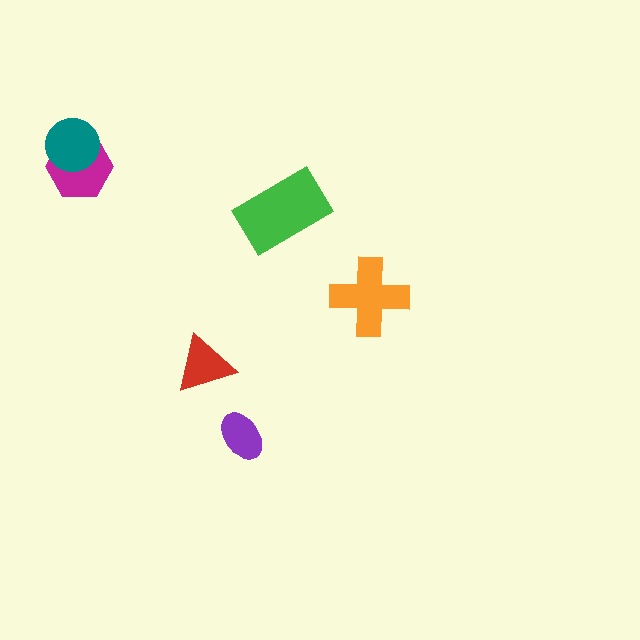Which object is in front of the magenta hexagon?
The teal circle is in front of the magenta hexagon.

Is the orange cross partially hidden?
No, no other shape covers it.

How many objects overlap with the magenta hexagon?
1 object overlaps with the magenta hexagon.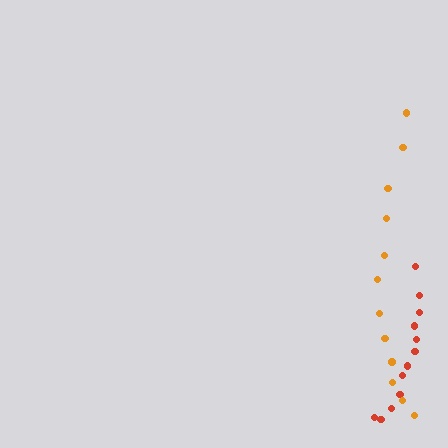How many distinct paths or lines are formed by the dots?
There are 2 distinct paths.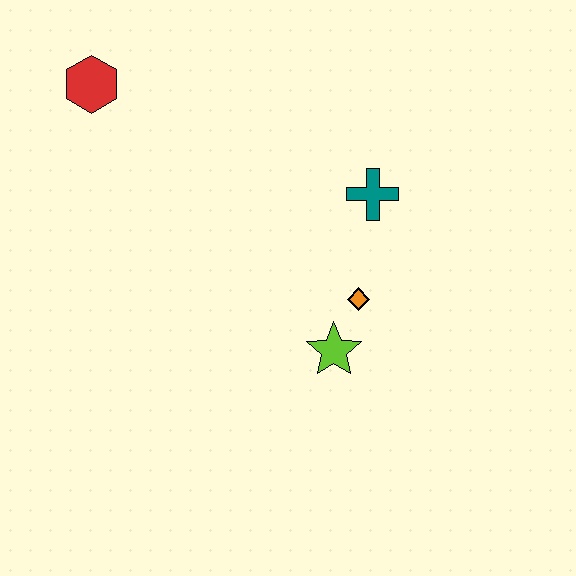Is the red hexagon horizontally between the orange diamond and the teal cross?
No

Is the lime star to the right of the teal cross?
No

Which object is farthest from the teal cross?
The red hexagon is farthest from the teal cross.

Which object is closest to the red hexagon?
The teal cross is closest to the red hexagon.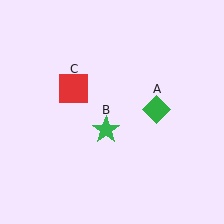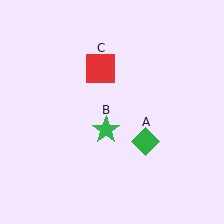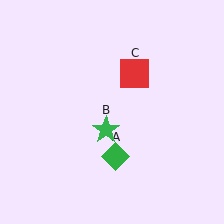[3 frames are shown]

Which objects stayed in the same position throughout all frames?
Green star (object B) remained stationary.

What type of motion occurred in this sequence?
The green diamond (object A), red square (object C) rotated clockwise around the center of the scene.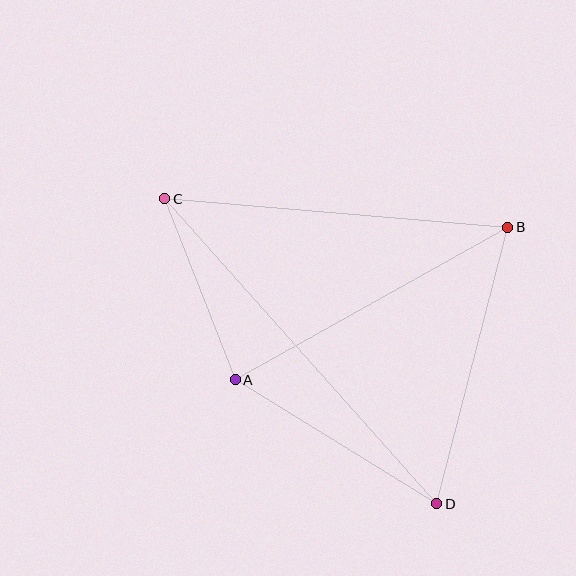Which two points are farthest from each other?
Points C and D are farthest from each other.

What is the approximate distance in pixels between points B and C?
The distance between B and C is approximately 344 pixels.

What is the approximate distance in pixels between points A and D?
The distance between A and D is approximately 236 pixels.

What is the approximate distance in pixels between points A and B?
The distance between A and B is approximately 312 pixels.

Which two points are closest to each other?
Points A and C are closest to each other.